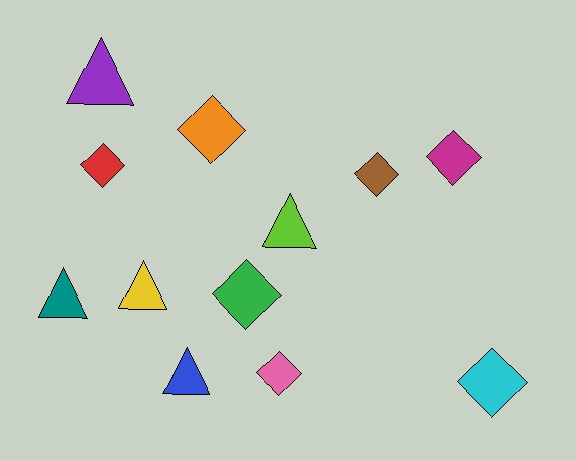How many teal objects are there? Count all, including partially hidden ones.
There is 1 teal object.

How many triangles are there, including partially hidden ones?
There are 5 triangles.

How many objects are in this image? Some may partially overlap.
There are 12 objects.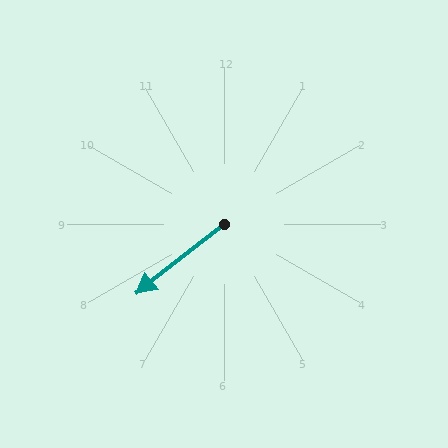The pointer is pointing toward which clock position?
Roughly 8 o'clock.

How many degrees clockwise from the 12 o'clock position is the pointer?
Approximately 232 degrees.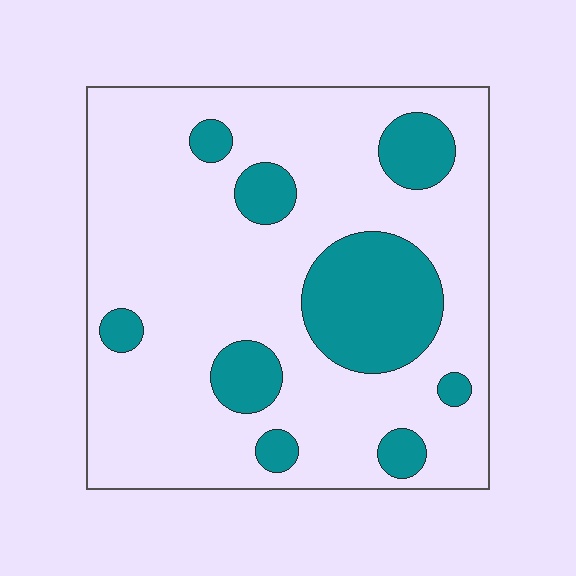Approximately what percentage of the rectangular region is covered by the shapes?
Approximately 20%.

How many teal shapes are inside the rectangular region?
9.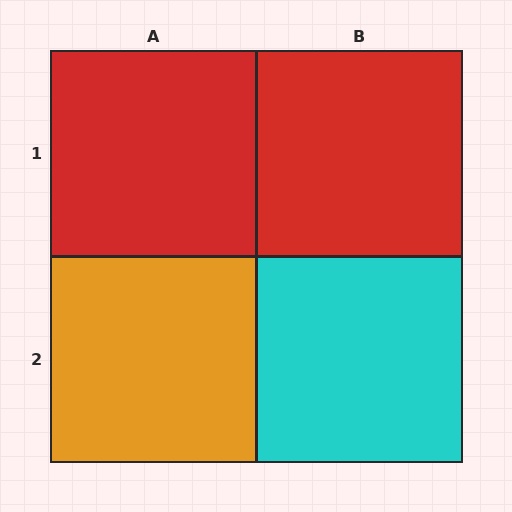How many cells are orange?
1 cell is orange.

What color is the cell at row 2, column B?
Cyan.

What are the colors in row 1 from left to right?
Red, red.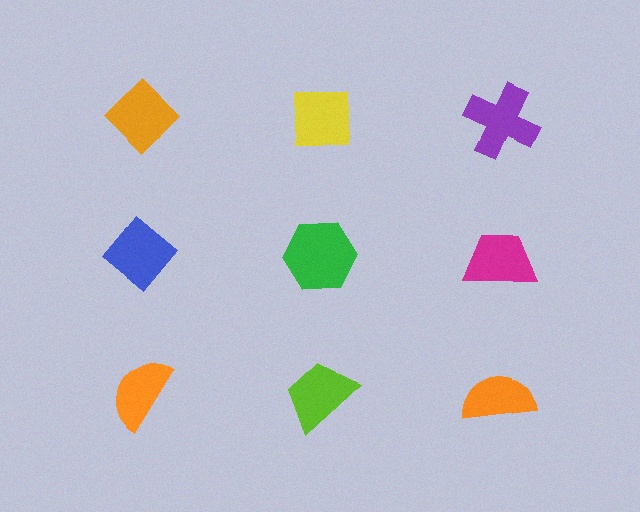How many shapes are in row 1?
3 shapes.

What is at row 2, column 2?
A green hexagon.